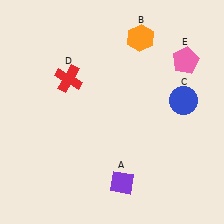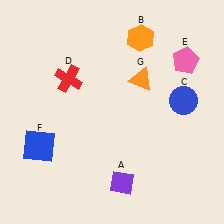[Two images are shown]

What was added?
A blue square (F), an orange triangle (G) were added in Image 2.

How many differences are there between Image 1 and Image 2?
There are 2 differences between the two images.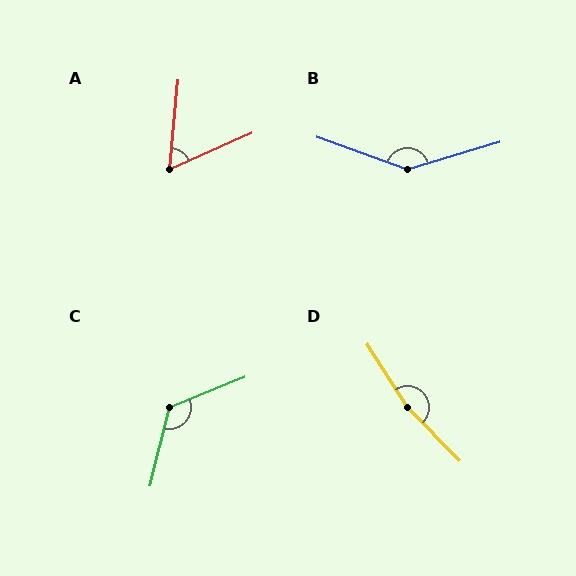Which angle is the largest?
D, at approximately 168 degrees.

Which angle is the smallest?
A, at approximately 61 degrees.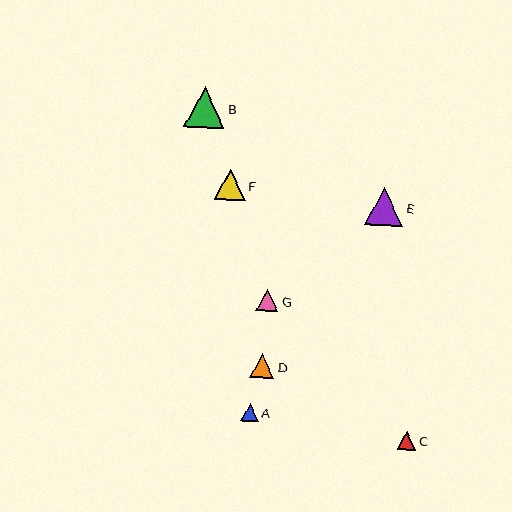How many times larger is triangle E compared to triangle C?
Triangle E is approximately 2.0 times the size of triangle C.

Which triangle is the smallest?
Triangle A is the smallest with a size of approximately 18 pixels.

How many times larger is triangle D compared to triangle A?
Triangle D is approximately 1.3 times the size of triangle A.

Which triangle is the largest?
Triangle B is the largest with a size of approximately 41 pixels.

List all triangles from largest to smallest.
From largest to smallest: B, E, F, D, G, C, A.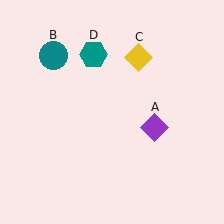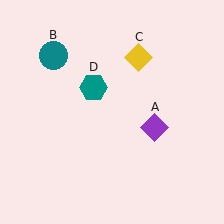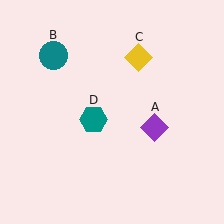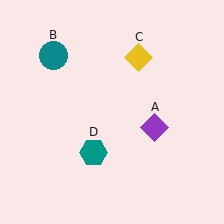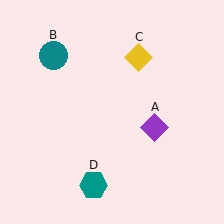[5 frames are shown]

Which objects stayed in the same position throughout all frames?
Purple diamond (object A) and teal circle (object B) and yellow diamond (object C) remained stationary.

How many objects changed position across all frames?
1 object changed position: teal hexagon (object D).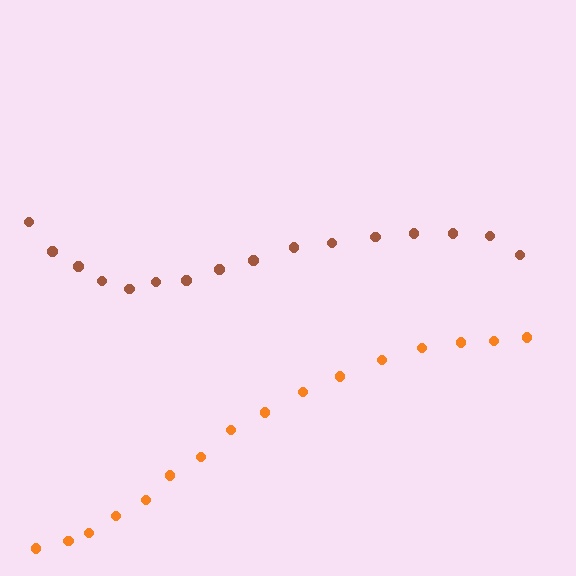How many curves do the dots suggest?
There are 2 distinct paths.